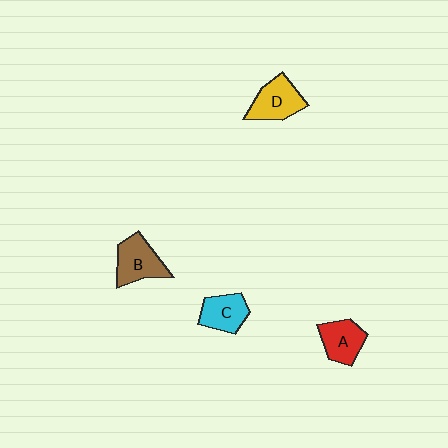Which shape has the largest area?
Shape B (brown).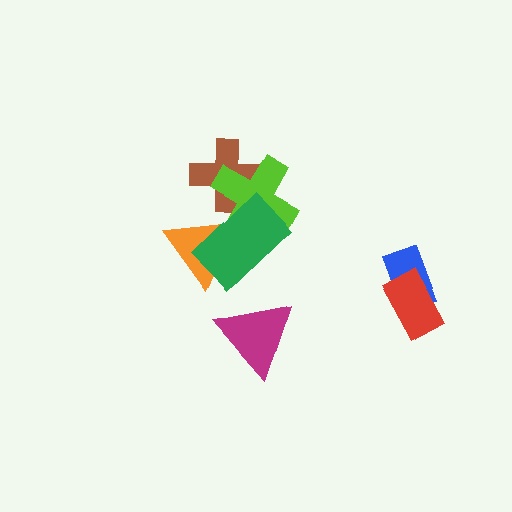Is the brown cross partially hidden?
Yes, it is partially covered by another shape.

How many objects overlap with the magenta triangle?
0 objects overlap with the magenta triangle.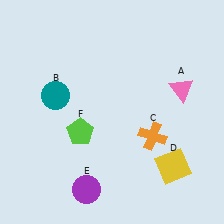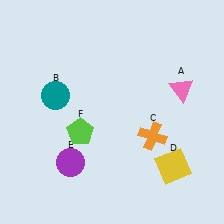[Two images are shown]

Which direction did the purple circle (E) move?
The purple circle (E) moved up.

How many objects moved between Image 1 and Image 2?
1 object moved between the two images.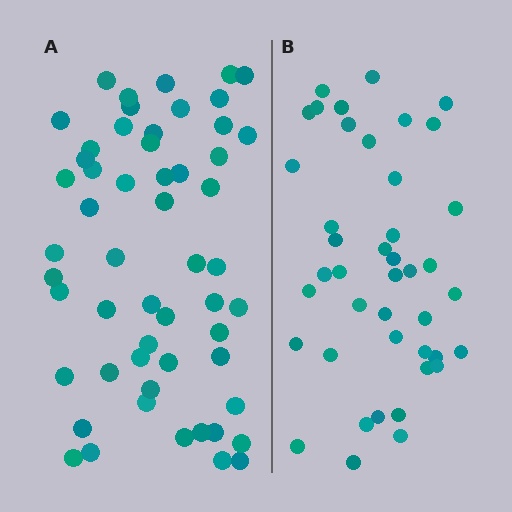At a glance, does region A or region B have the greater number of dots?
Region A (the left region) has more dots.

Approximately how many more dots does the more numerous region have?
Region A has approximately 15 more dots than region B.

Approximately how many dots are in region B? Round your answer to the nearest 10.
About 40 dots. (The exact count is 42, which rounds to 40.)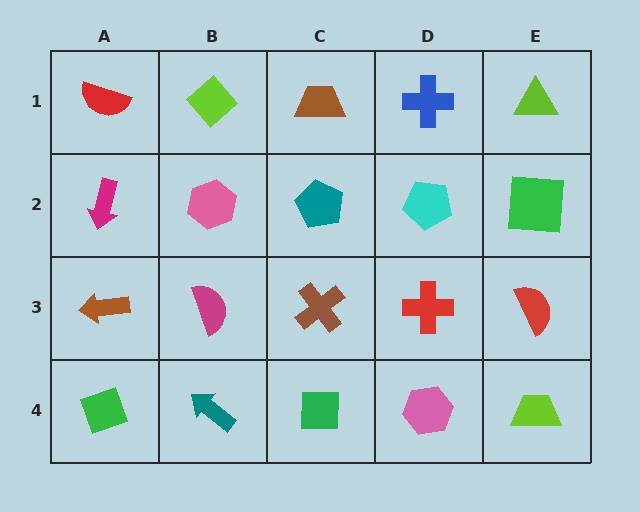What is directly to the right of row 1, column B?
A brown trapezoid.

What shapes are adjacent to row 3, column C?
A teal pentagon (row 2, column C), a green square (row 4, column C), a magenta semicircle (row 3, column B), a red cross (row 3, column D).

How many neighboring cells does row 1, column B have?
3.